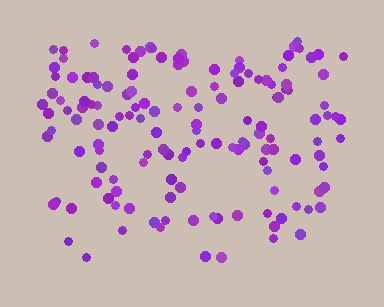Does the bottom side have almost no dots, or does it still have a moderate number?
Still a moderate number, just noticeably fewer than the top.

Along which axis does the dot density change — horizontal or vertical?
Vertical.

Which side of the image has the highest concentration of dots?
The top.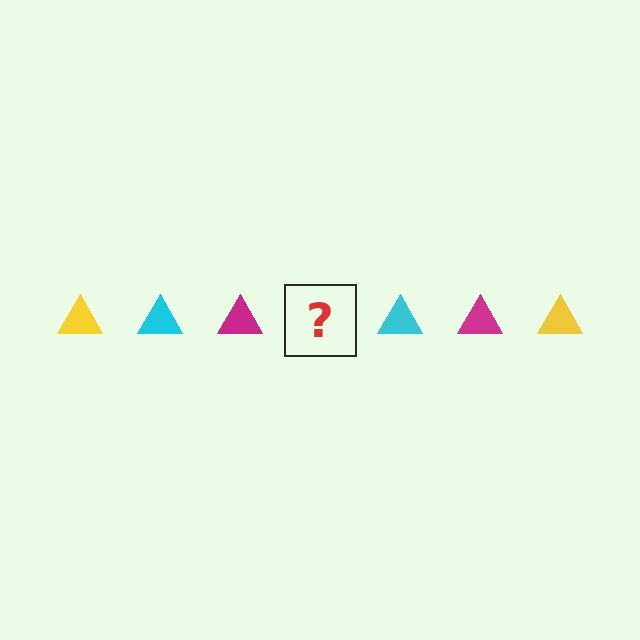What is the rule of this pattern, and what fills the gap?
The rule is that the pattern cycles through yellow, cyan, magenta triangles. The gap should be filled with a yellow triangle.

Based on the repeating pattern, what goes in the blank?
The blank should be a yellow triangle.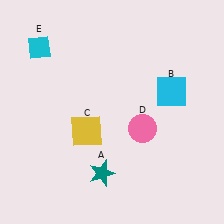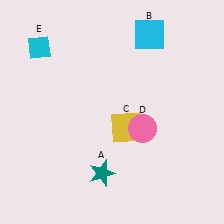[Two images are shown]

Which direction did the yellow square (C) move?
The yellow square (C) moved right.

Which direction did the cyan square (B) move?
The cyan square (B) moved up.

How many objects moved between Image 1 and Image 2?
2 objects moved between the two images.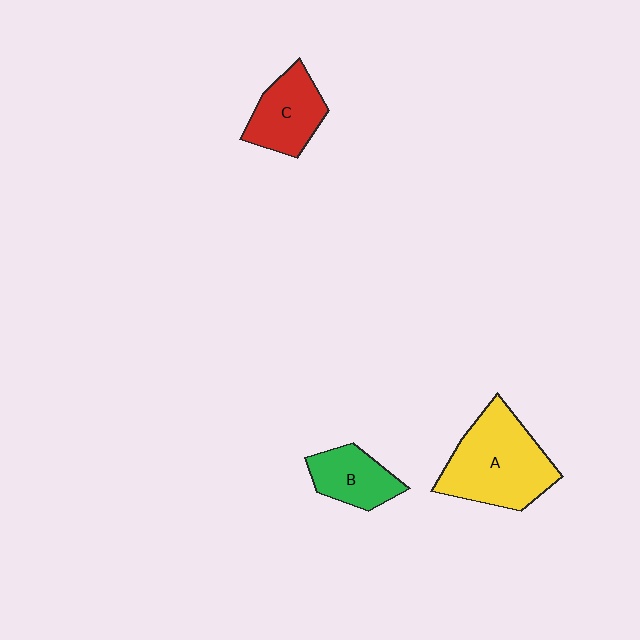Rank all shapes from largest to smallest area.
From largest to smallest: A (yellow), C (red), B (green).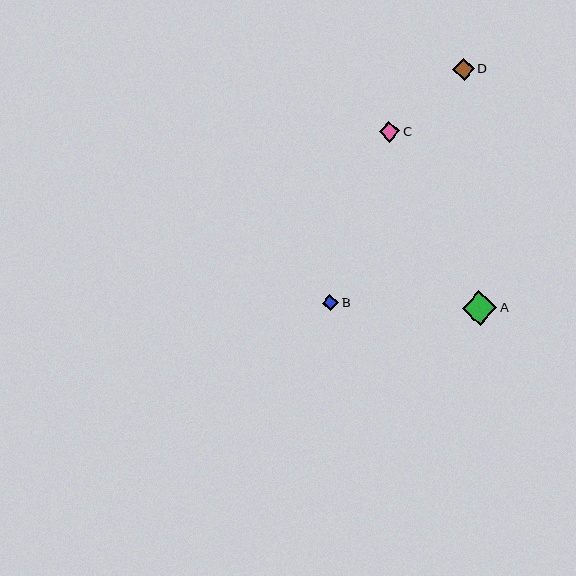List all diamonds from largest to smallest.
From largest to smallest: A, D, C, B.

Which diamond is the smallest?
Diamond B is the smallest with a size of approximately 16 pixels.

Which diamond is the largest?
Diamond A is the largest with a size of approximately 34 pixels.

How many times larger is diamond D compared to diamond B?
Diamond D is approximately 1.4 times the size of diamond B.